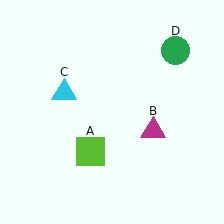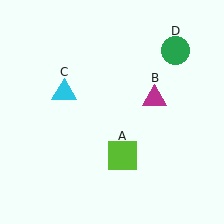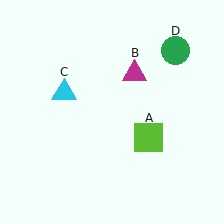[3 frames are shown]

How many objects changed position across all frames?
2 objects changed position: lime square (object A), magenta triangle (object B).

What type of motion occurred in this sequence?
The lime square (object A), magenta triangle (object B) rotated counterclockwise around the center of the scene.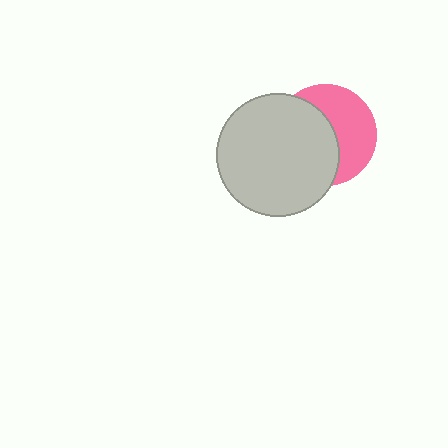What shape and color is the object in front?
The object in front is a light gray circle.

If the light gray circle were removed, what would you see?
You would see the complete pink circle.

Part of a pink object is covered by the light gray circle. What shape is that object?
It is a circle.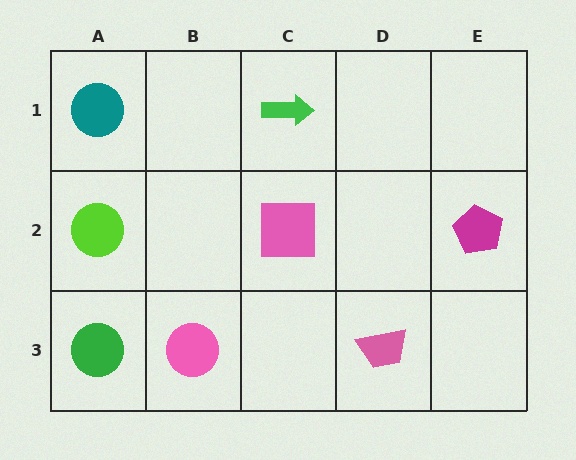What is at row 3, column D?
A pink trapezoid.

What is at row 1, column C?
A green arrow.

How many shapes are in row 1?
2 shapes.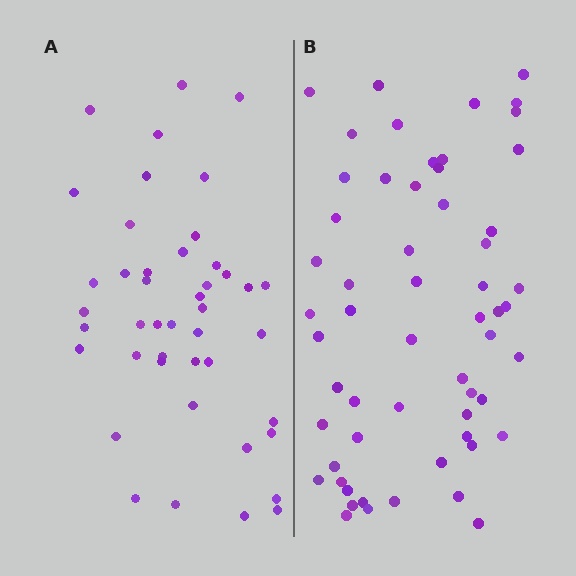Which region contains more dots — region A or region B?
Region B (the right region) has more dots.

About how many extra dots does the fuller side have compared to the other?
Region B has approximately 15 more dots than region A.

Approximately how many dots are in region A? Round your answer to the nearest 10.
About 40 dots. (The exact count is 44, which rounds to 40.)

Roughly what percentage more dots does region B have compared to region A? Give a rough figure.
About 30% more.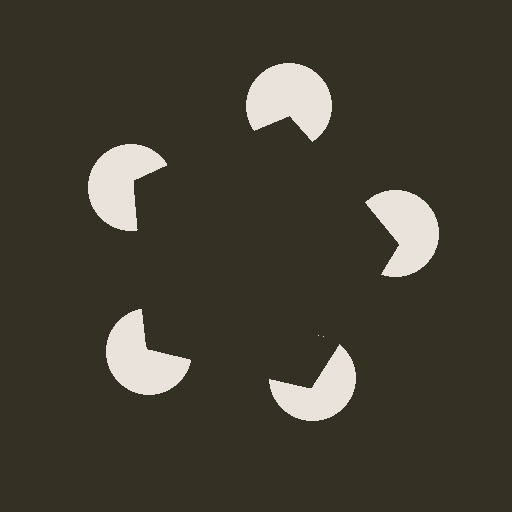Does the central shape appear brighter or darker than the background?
It typically appears slightly darker than the background, even though no actual brightness change is drawn.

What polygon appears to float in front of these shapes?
An illusory pentagon — its edges are inferred from the aligned wedge cuts in the pac-man discs, not physically drawn.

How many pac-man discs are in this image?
There are 5 — one at each vertex of the illusory pentagon.